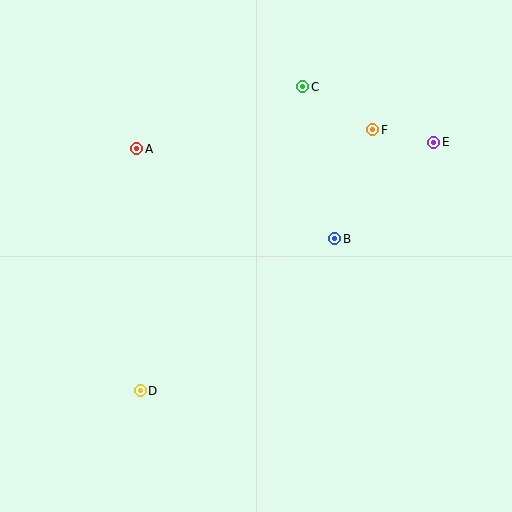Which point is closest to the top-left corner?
Point A is closest to the top-left corner.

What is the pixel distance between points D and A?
The distance between D and A is 242 pixels.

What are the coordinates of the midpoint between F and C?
The midpoint between F and C is at (338, 108).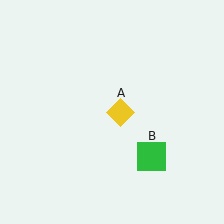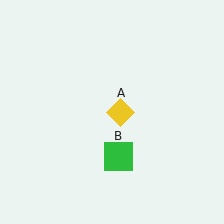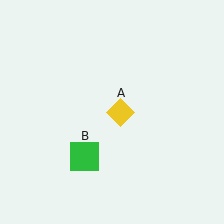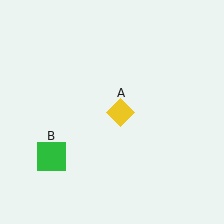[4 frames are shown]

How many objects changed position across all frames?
1 object changed position: green square (object B).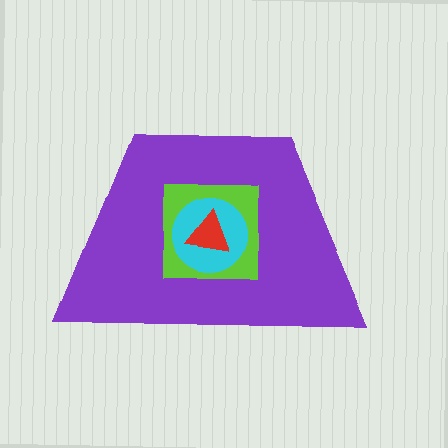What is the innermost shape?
The red triangle.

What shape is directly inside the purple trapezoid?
The lime square.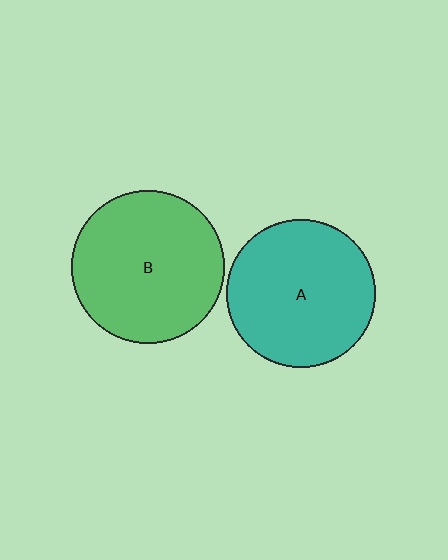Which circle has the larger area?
Circle B (green).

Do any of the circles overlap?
No, none of the circles overlap.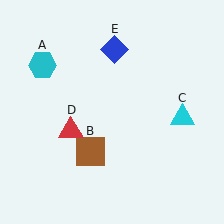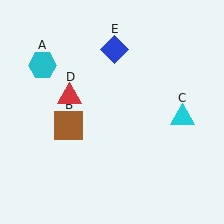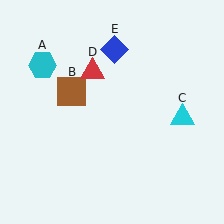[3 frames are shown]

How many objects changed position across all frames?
2 objects changed position: brown square (object B), red triangle (object D).